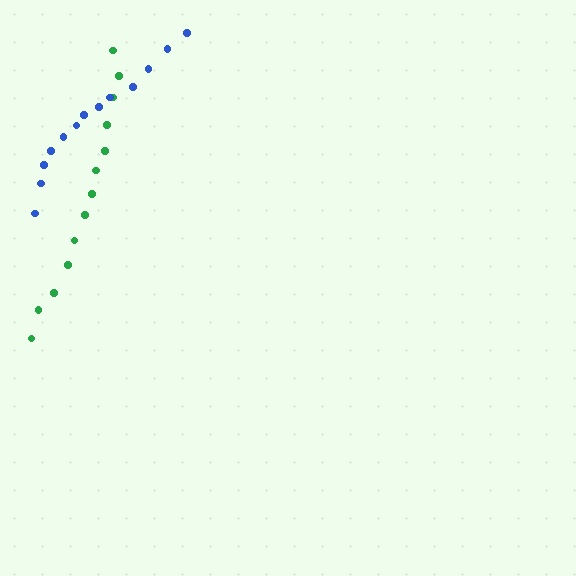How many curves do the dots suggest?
There are 2 distinct paths.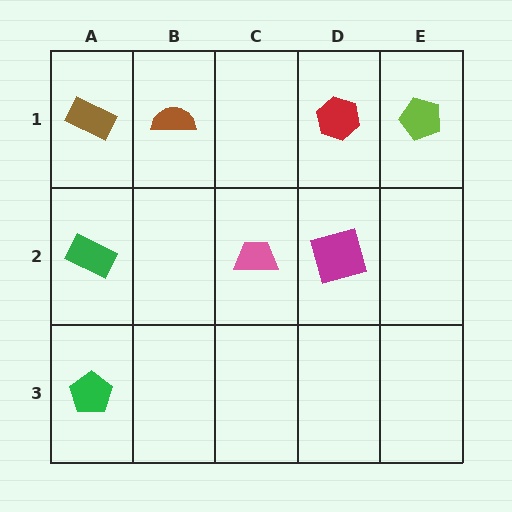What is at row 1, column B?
A brown semicircle.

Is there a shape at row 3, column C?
No, that cell is empty.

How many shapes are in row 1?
4 shapes.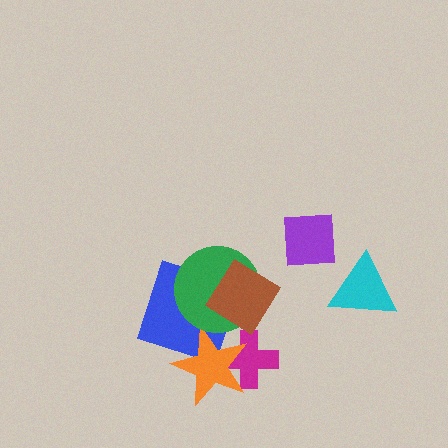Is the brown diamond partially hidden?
No, no other shape covers it.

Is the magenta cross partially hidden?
Yes, it is partially covered by another shape.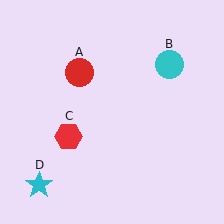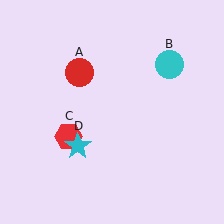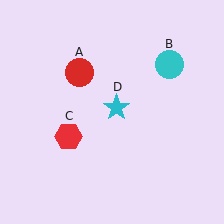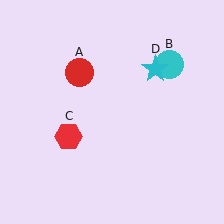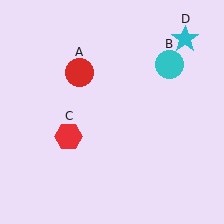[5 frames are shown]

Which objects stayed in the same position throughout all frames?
Red circle (object A) and cyan circle (object B) and red hexagon (object C) remained stationary.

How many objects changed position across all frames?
1 object changed position: cyan star (object D).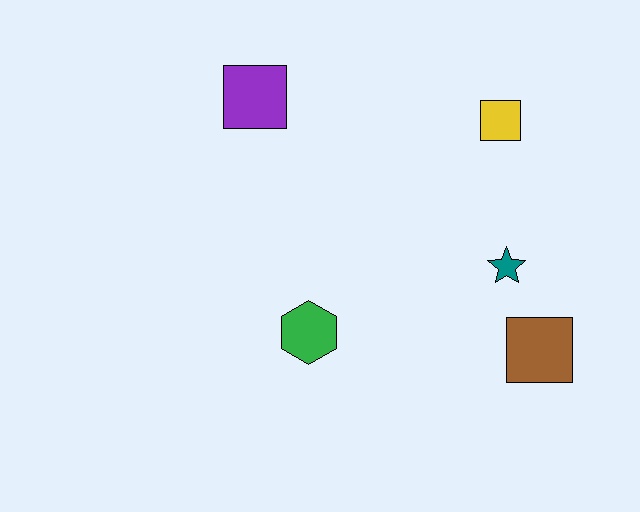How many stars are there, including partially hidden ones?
There is 1 star.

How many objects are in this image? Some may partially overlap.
There are 5 objects.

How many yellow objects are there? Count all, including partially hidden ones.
There is 1 yellow object.